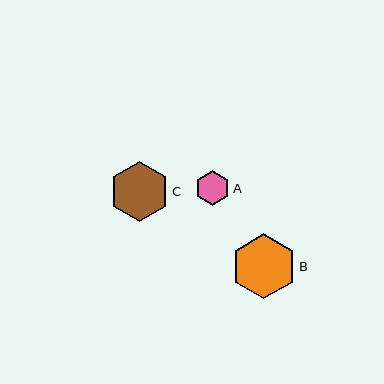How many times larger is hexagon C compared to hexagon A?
Hexagon C is approximately 1.7 times the size of hexagon A.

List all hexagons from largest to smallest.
From largest to smallest: B, C, A.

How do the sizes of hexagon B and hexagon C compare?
Hexagon B and hexagon C are approximately the same size.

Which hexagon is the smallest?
Hexagon A is the smallest with a size of approximately 35 pixels.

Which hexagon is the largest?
Hexagon B is the largest with a size of approximately 65 pixels.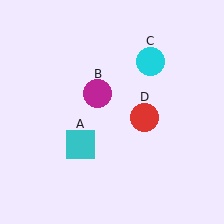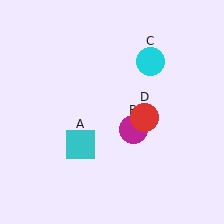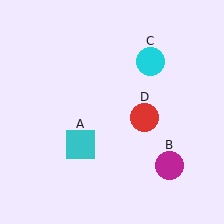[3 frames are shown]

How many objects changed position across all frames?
1 object changed position: magenta circle (object B).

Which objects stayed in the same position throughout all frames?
Cyan square (object A) and cyan circle (object C) and red circle (object D) remained stationary.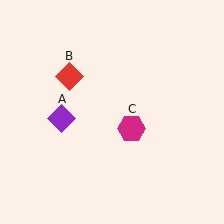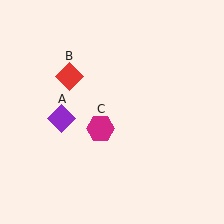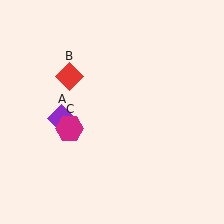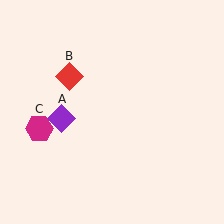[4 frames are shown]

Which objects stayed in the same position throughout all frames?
Purple diamond (object A) and red diamond (object B) remained stationary.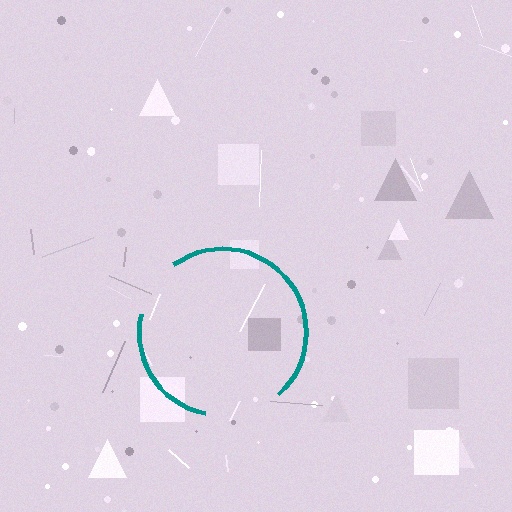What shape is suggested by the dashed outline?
The dashed outline suggests a circle.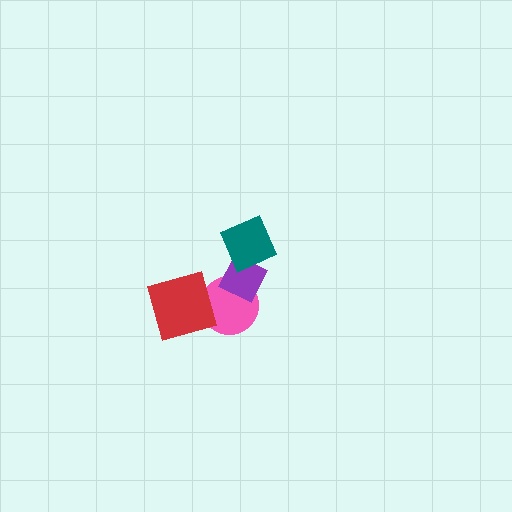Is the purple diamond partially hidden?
Yes, it is partially covered by another shape.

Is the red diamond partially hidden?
No, no other shape covers it.